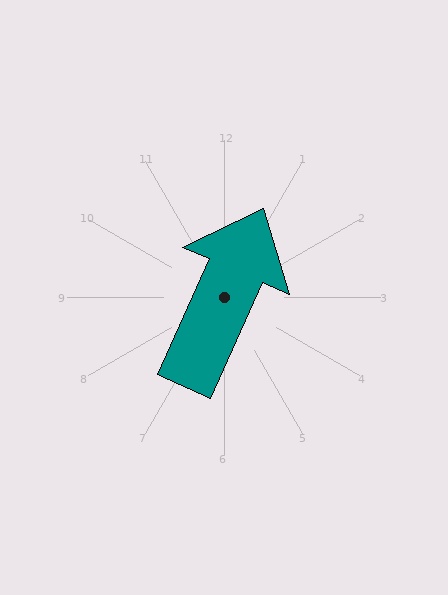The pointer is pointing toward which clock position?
Roughly 1 o'clock.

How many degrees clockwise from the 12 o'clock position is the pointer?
Approximately 24 degrees.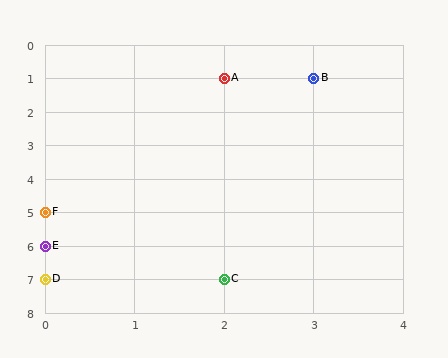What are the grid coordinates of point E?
Point E is at grid coordinates (0, 6).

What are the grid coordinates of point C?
Point C is at grid coordinates (2, 7).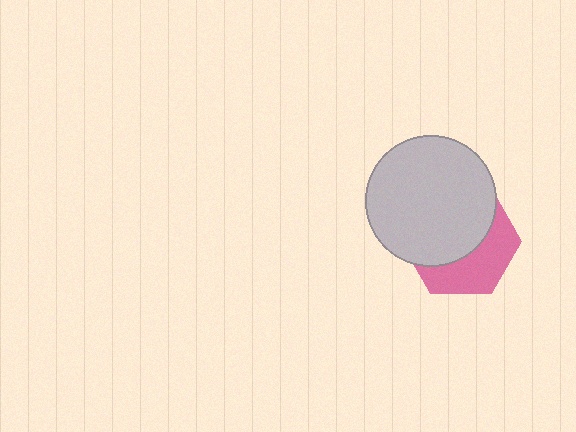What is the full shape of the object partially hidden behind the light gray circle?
The partially hidden object is a pink hexagon.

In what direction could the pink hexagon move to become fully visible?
The pink hexagon could move down. That would shift it out from behind the light gray circle entirely.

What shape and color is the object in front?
The object in front is a light gray circle.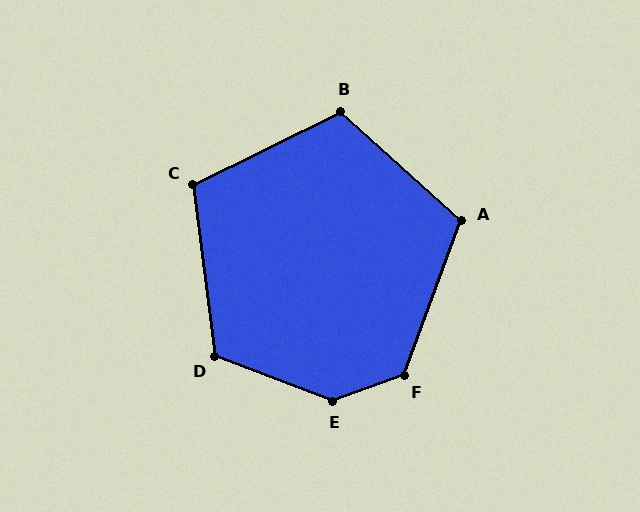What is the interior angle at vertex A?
Approximately 112 degrees (obtuse).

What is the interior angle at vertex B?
Approximately 112 degrees (obtuse).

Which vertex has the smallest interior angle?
C, at approximately 109 degrees.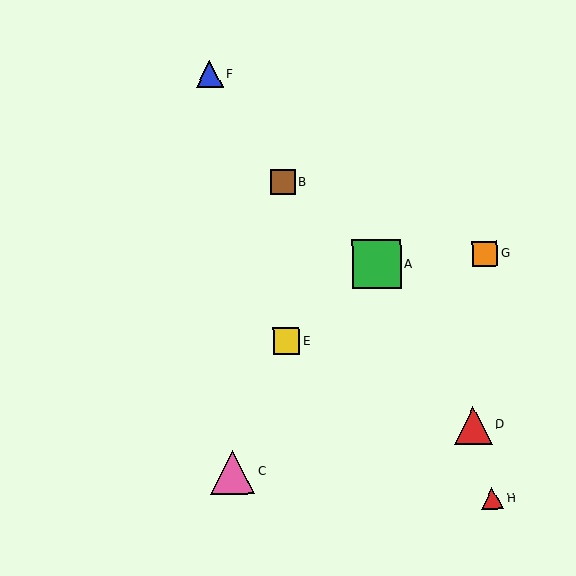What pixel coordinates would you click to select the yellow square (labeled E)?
Click at (286, 341) to select the yellow square E.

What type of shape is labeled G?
Shape G is an orange square.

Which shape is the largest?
The green square (labeled A) is the largest.